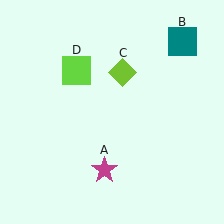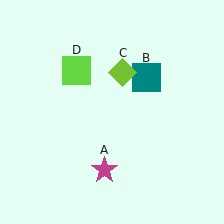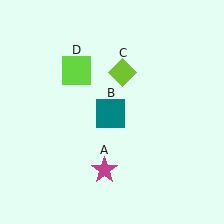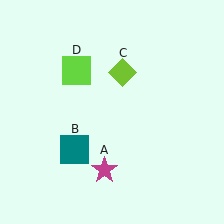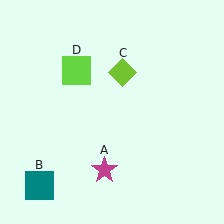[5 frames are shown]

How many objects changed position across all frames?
1 object changed position: teal square (object B).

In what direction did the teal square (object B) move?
The teal square (object B) moved down and to the left.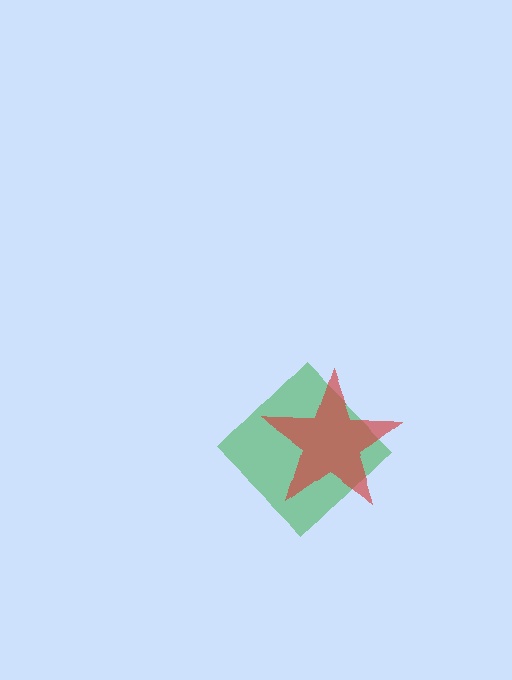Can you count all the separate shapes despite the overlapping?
Yes, there are 2 separate shapes.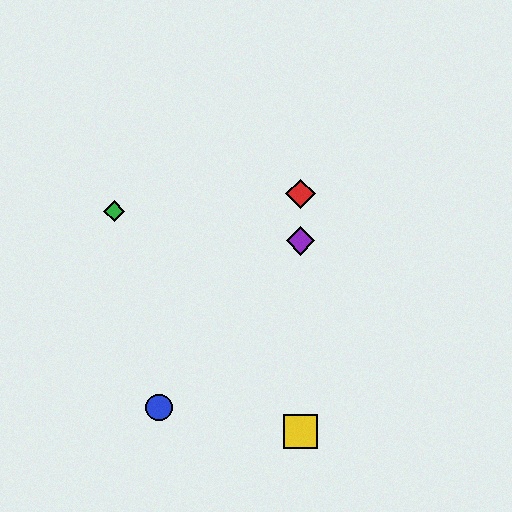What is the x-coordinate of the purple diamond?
The purple diamond is at x≈300.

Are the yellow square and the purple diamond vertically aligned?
Yes, both are at x≈300.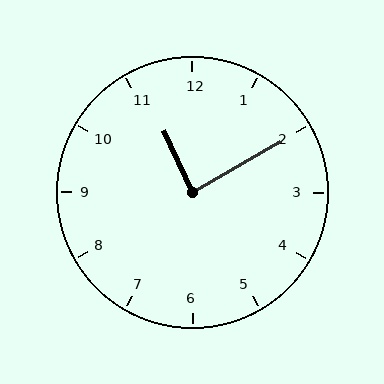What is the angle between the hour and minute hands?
Approximately 85 degrees.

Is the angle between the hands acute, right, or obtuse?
It is right.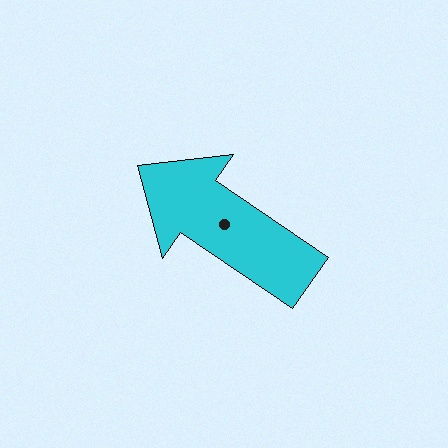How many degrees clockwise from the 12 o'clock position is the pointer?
Approximately 304 degrees.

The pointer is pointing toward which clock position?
Roughly 10 o'clock.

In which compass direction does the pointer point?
Northwest.